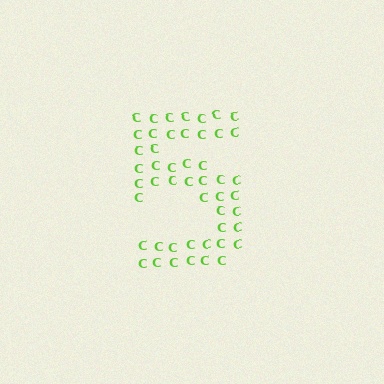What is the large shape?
The large shape is the digit 5.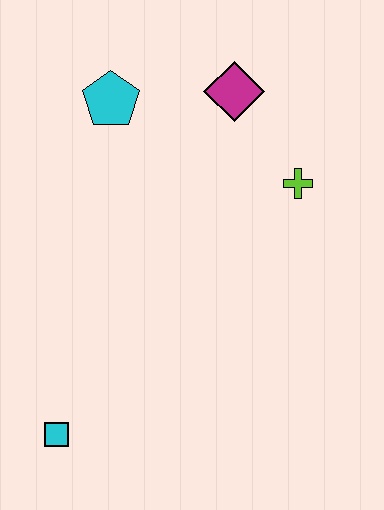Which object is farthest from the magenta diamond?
The cyan square is farthest from the magenta diamond.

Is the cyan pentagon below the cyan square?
No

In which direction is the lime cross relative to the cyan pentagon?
The lime cross is to the right of the cyan pentagon.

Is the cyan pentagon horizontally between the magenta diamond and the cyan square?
Yes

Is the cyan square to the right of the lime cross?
No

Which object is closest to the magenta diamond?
The lime cross is closest to the magenta diamond.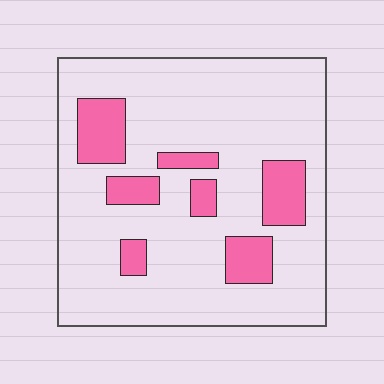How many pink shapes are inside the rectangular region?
7.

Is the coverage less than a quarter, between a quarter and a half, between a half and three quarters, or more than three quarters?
Less than a quarter.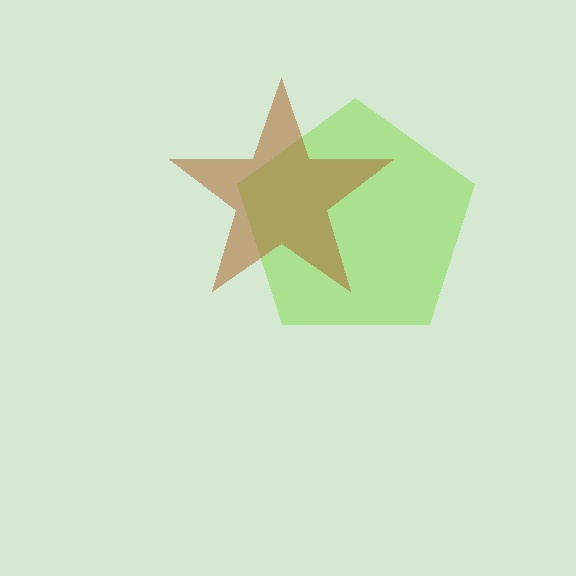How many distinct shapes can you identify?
There are 2 distinct shapes: a lime pentagon, a brown star.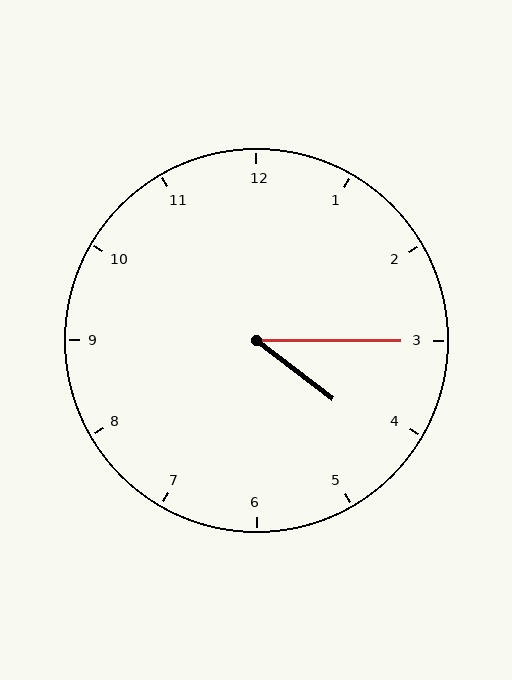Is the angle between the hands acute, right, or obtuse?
It is acute.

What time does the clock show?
4:15.